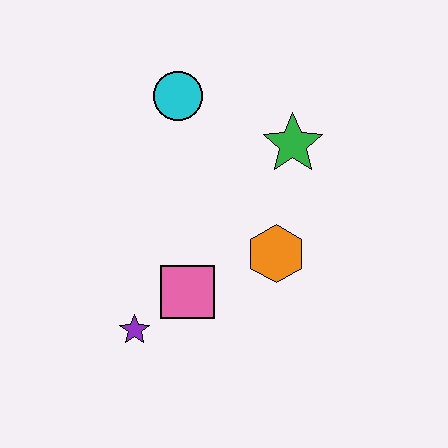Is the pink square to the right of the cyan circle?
Yes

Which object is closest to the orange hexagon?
The pink square is closest to the orange hexagon.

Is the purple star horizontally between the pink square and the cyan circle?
No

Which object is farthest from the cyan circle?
The purple star is farthest from the cyan circle.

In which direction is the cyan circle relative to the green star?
The cyan circle is to the left of the green star.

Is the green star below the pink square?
No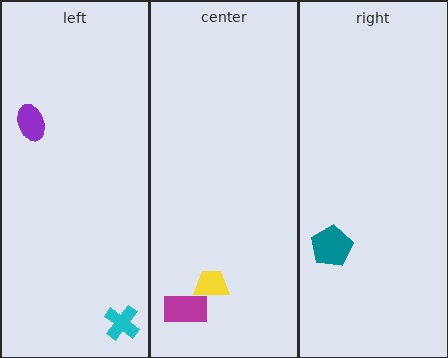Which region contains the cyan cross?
The left region.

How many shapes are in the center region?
2.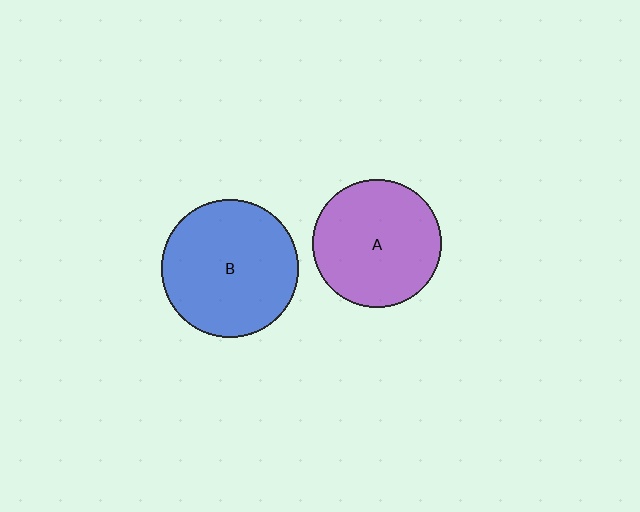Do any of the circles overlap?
No, none of the circles overlap.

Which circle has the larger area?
Circle B (blue).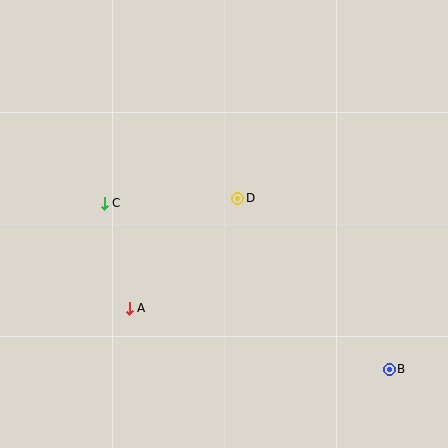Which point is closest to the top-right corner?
Point D is closest to the top-right corner.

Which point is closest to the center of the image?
Point D at (238, 198) is closest to the center.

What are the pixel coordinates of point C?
Point C is at (104, 203).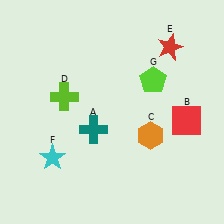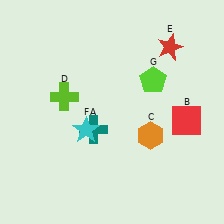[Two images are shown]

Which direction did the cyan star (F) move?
The cyan star (F) moved right.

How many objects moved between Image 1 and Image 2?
1 object moved between the two images.